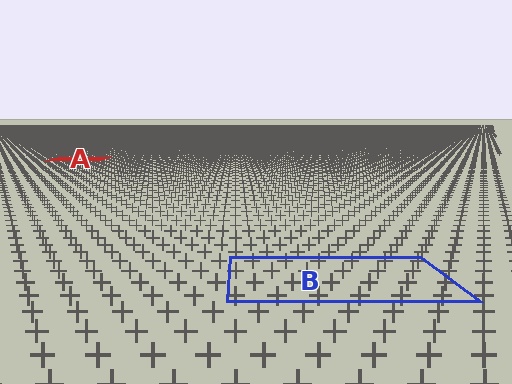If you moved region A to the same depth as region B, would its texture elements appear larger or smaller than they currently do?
They would appear larger. At a closer depth, the same texture elements are projected at a bigger on-screen size.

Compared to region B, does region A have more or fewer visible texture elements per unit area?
Region A has more texture elements per unit area — they are packed more densely because it is farther away.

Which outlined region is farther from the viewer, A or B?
Region A is farther from the viewer — the texture elements inside it appear smaller and more densely packed.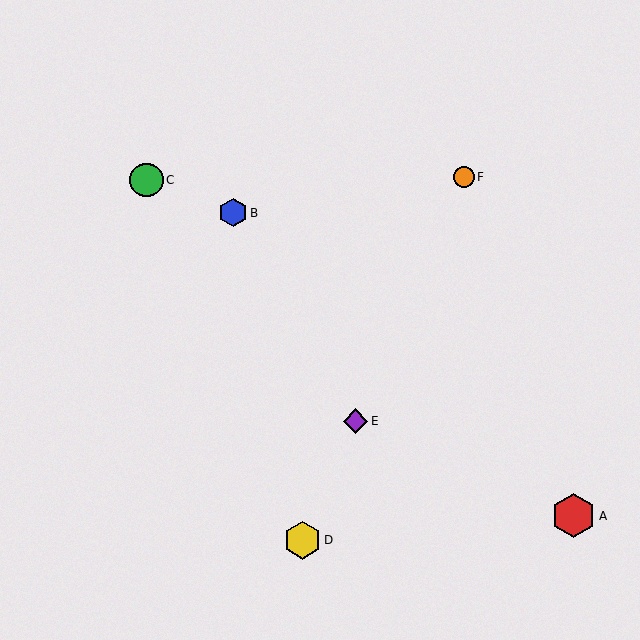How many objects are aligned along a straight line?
3 objects (D, E, F) are aligned along a straight line.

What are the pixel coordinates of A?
Object A is at (574, 516).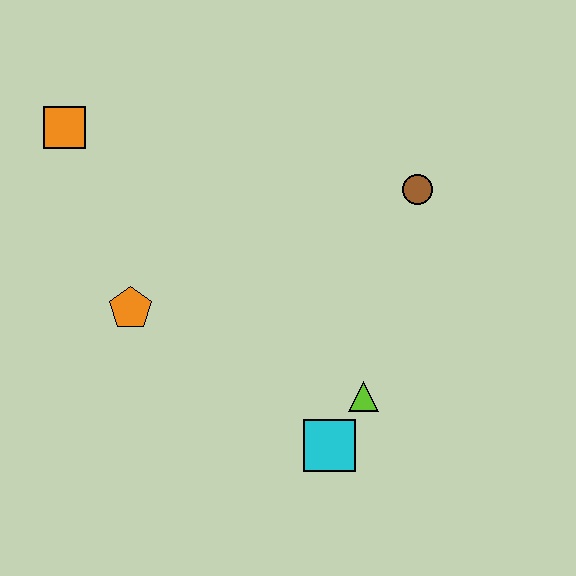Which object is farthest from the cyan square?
The orange square is farthest from the cyan square.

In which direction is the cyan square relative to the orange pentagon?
The cyan square is to the right of the orange pentagon.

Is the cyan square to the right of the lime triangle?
No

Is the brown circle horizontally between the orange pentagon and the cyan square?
No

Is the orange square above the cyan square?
Yes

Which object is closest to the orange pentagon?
The orange square is closest to the orange pentagon.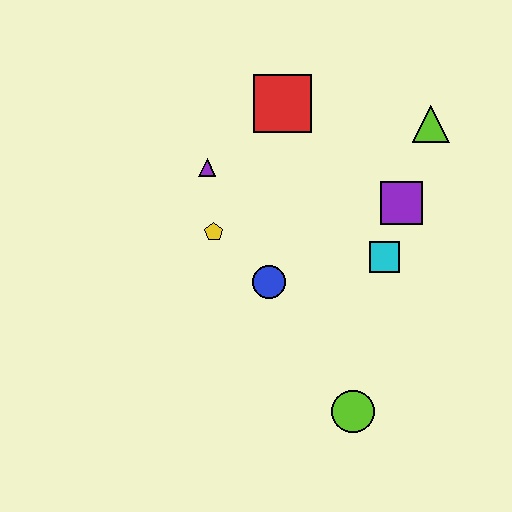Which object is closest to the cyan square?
The purple square is closest to the cyan square.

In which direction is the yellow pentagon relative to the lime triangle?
The yellow pentagon is to the left of the lime triangle.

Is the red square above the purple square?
Yes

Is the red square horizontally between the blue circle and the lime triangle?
Yes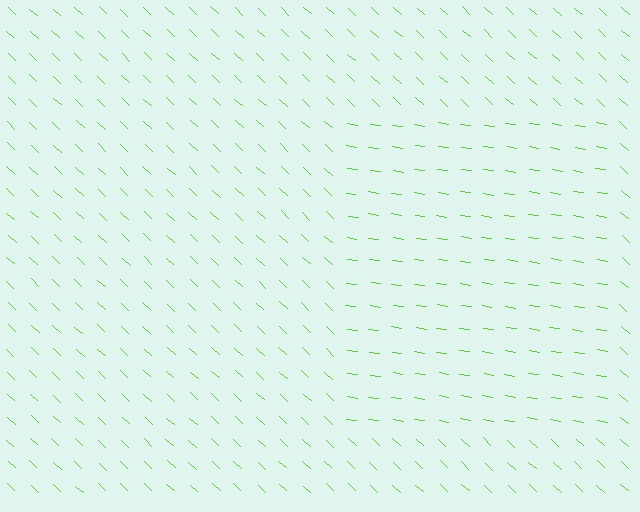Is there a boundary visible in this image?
Yes, there is a texture boundary formed by a change in line orientation.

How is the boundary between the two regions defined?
The boundary is defined purely by a change in line orientation (approximately 34 degrees difference). All lines are the same color and thickness.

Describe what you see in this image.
The image is filled with small lime line segments. A rectangle region in the image has lines oriented differently from the surrounding lines, creating a visible texture boundary.